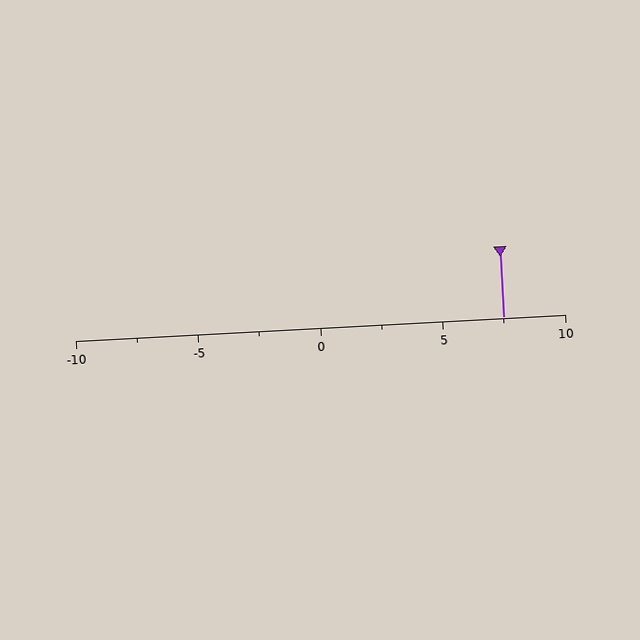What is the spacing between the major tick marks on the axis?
The major ticks are spaced 5 apart.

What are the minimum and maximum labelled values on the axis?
The axis runs from -10 to 10.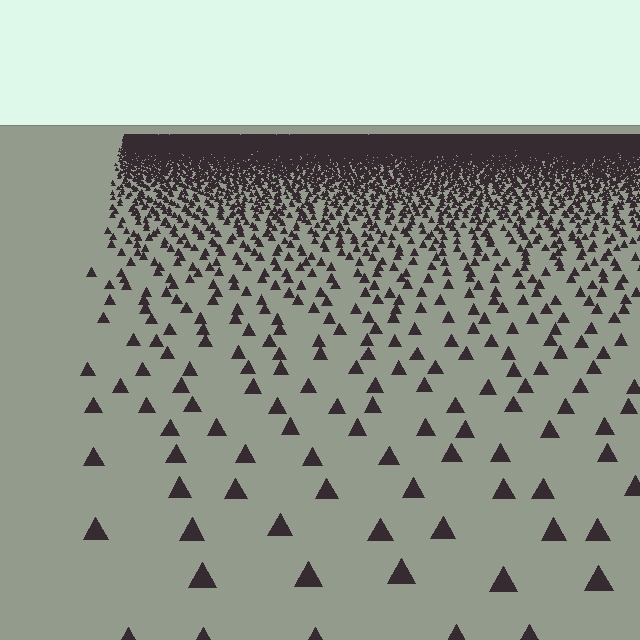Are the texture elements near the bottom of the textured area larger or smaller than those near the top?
Larger. Near the bottom, elements are closer to the viewer and appear at a bigger on-screen size.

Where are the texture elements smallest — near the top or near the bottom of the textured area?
Near the top.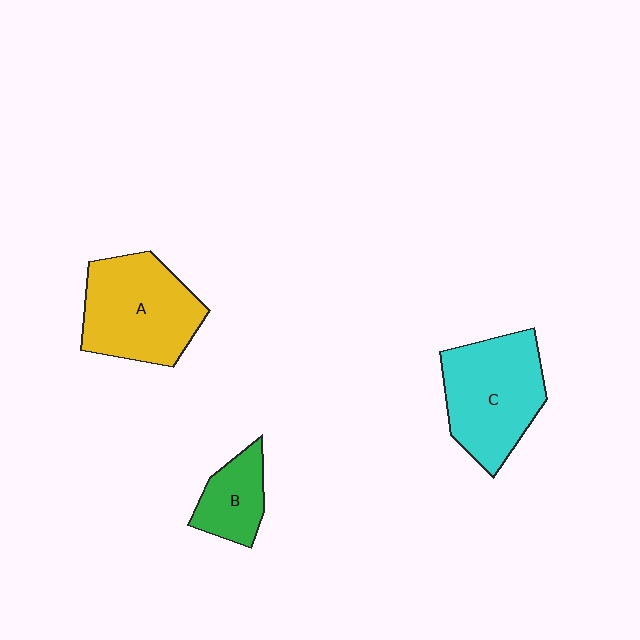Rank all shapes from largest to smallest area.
From largest to smallest: A (yellow), C (cyan), B (green).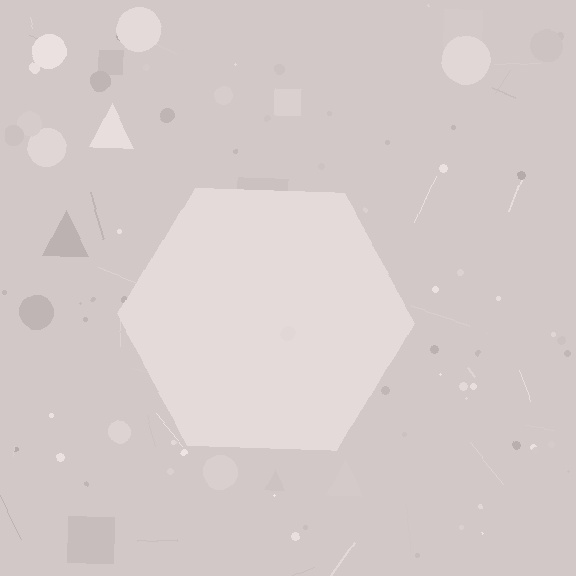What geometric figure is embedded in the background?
A hexagon is embedded in the background.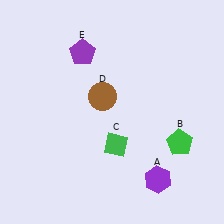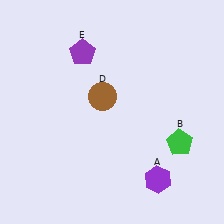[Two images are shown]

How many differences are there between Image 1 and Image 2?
There is 1 difference between the two images.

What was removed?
The green diamond (C) was removed in Image 2.